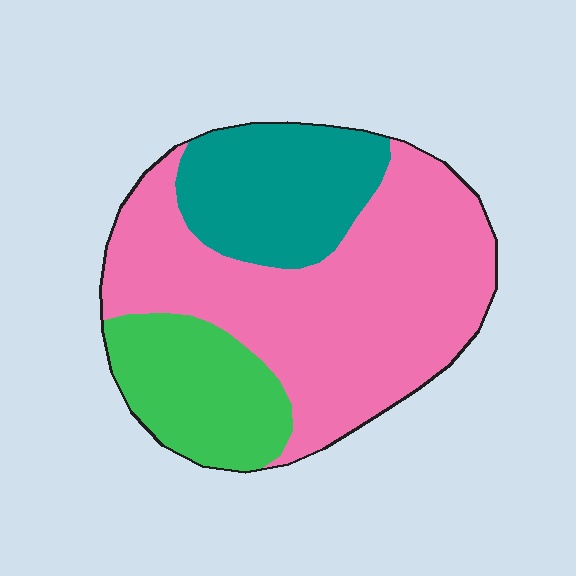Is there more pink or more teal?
Pink.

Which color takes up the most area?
Pink, at roughly 55%.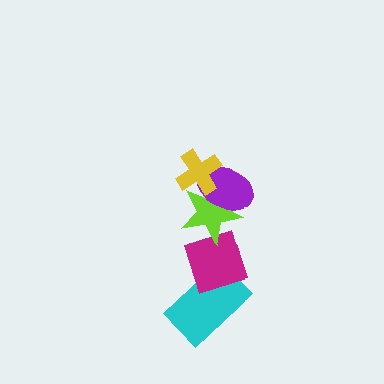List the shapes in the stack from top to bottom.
From top to bottom: the yellow cross, the purple ellipse, the lime star, the magenta diamond, the cyan rectangle.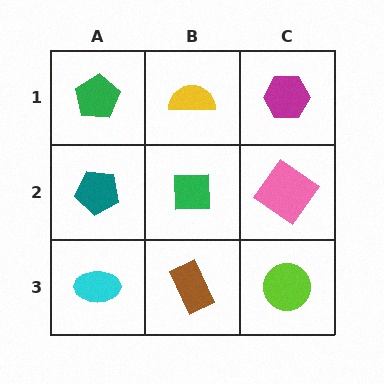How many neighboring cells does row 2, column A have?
3.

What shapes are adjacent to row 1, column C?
A pink diamond (row 2, column C), a yellow semicircle (row 1, column B).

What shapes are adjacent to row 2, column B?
A yellow semicircle (row 1, column B), a brown rectangle (row 3, column B), a teal pentagon (row 2, column A), a pink diamond (row 2, column C).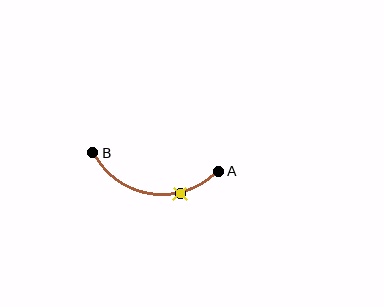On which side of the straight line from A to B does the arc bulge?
The arc bulges below the straight line connecting A and B.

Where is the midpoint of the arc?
The arc midpoint is the point on the curve farthest from the straight line joining A and B. It sits below that line.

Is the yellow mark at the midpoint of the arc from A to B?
No. The yellow mark lies on the arc but is closer to endpoint A. The arc midpoint would be at the point on the curve equidistant along the arc from both A and B.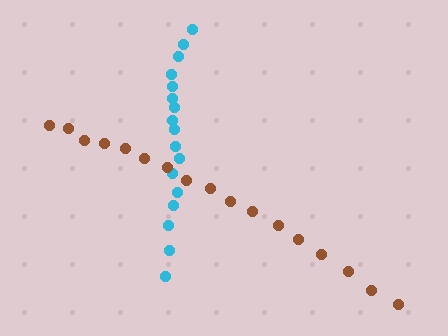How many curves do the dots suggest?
There are 2 distinct paths.